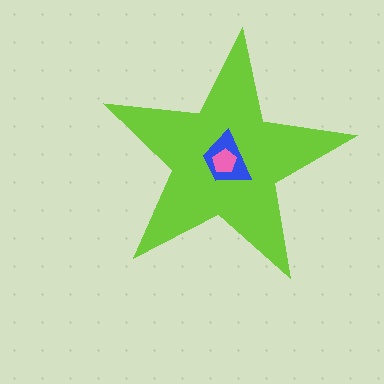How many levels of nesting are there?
3.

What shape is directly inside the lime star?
The blue trapezoid.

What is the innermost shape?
The pink pentagon.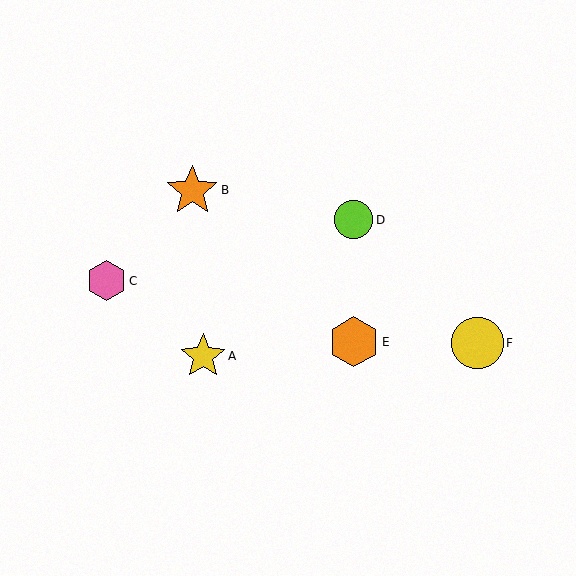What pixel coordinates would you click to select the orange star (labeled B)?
Click at (192, 190) to select the orange star B.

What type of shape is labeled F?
Shape F is a yellow circle.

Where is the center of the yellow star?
The center of the yellow star is at (203, 356).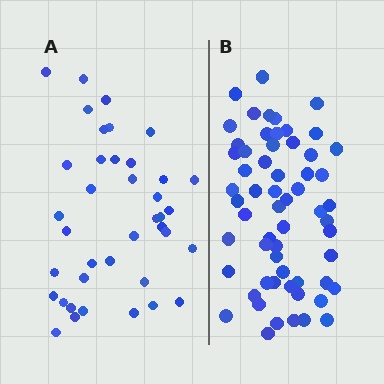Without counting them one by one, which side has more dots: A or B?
Region B (the right region) has more dots.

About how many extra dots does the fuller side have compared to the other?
Region B has approximately 20 more dots than region A.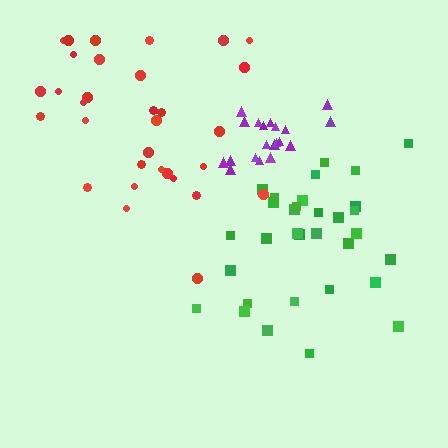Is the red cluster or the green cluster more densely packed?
Green.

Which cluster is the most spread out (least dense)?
Red.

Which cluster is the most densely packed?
Purple.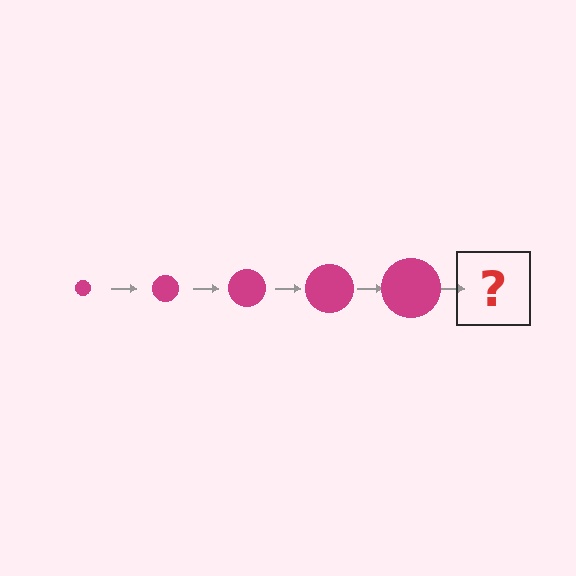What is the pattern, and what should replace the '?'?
The pattern is that the circle gets progressively larger each step. The '?' should be a magenta circle, larger than the previous one.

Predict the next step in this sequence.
The next step is a magenta circle, larger than the previous one.